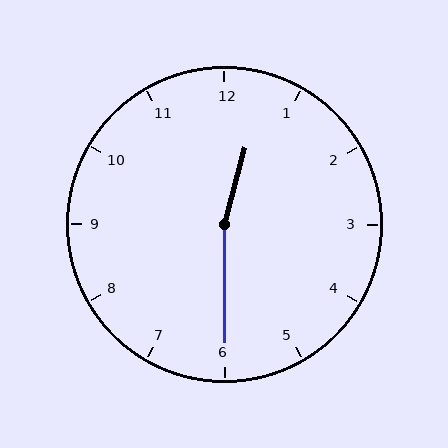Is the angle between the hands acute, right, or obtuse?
It is obtuse.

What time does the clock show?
12:30.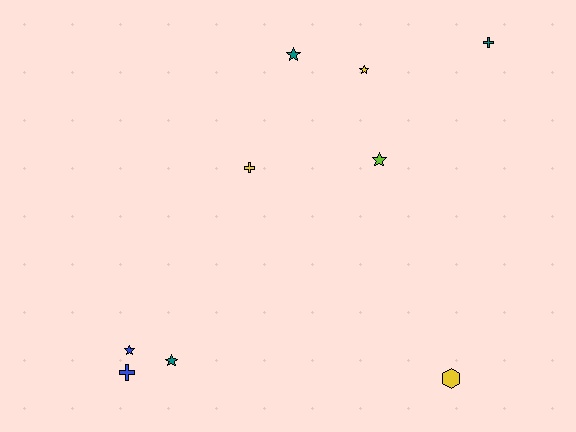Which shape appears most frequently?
Star, with 5 objects.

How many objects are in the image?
There are 9 objects.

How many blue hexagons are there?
There are no blue hexagons.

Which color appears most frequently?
Yellow, with 3 objects.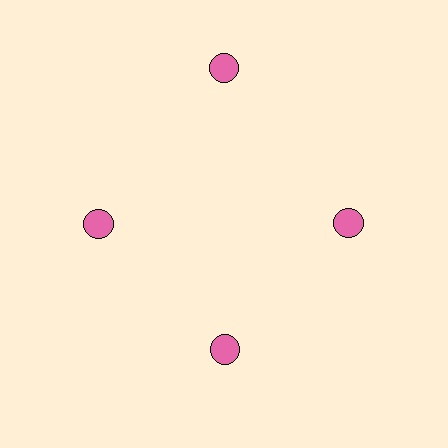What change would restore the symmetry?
The symmetry would be restored by moving it inward, back onto the ring so that all 4 circles sit at equal angles and equal distance from the center.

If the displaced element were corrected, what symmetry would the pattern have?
It would have 4-fold rotational symmetry — the pattern would map onto itself every 90 degrees.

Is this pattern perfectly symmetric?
No. The 4 pink circles are arranged in a ring, but one element near the 12 o'clock position is pushed outward from the center, breaking the 4-fold rotational symmetry.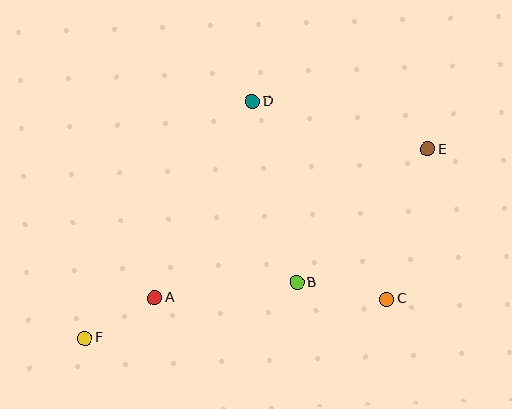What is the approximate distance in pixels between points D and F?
The distance between D and F is approximately 290 pixels.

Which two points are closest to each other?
Points A and F are closest to each other.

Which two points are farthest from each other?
Points E and F are farthest from each other.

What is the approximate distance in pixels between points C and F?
The distance between C and F is approximately 305 pixels.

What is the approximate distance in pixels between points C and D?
The distance between C and D is approximately 239 pixels.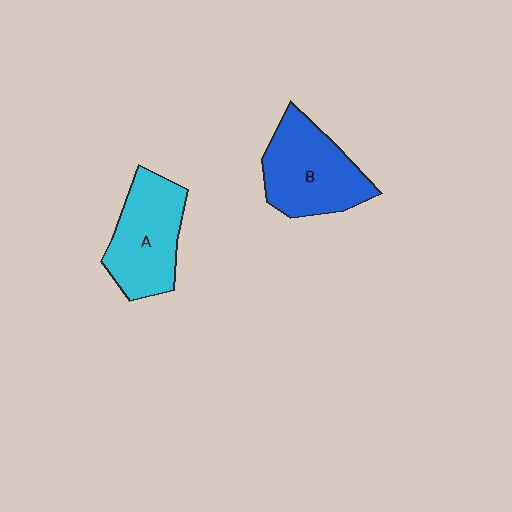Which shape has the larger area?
Shape B (blue).